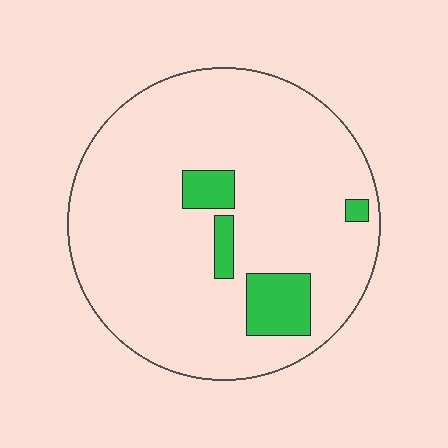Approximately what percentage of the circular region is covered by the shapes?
Approximately 10%.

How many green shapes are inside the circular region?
4.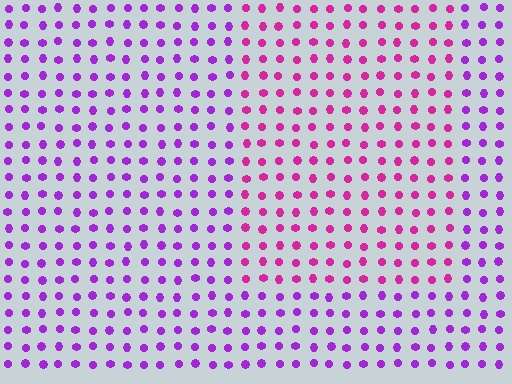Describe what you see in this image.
The image is filled with small purple elements in a uniform arrangement. A rectangle-shaped region is visible where the elements are tinted to a slightly different hue, forming a subtle color boundary.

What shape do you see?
I see a rectangle.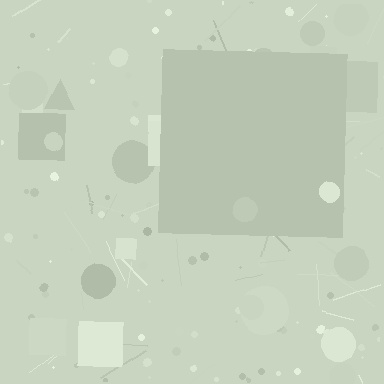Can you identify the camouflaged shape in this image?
The camouflaged shape is a square.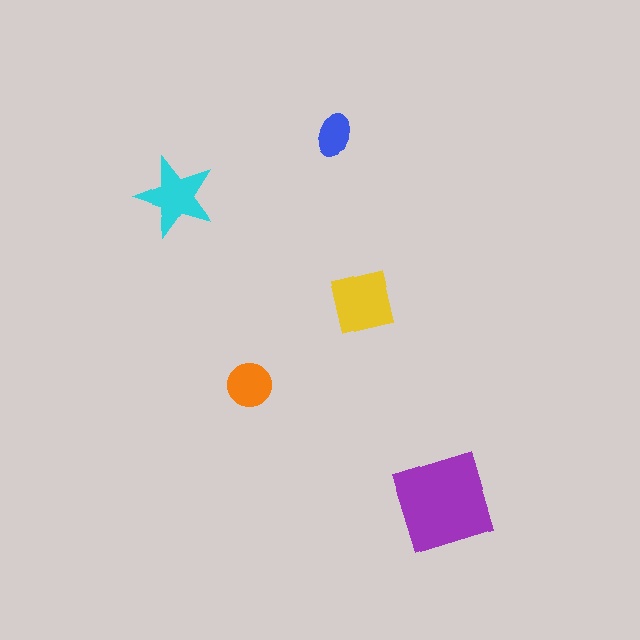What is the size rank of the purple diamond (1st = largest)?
1st.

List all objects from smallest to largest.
The blue ellipse, the orange circle, the cyan star, the yellow square, the purple diamond.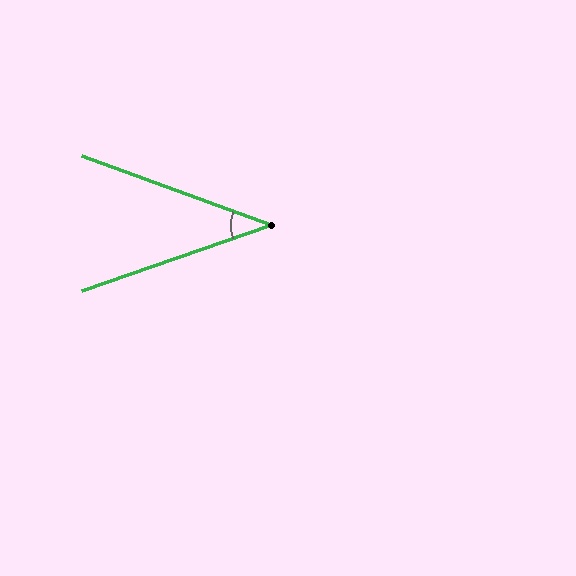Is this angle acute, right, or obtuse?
It is acute.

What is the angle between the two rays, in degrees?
Approximately 39 degrees.